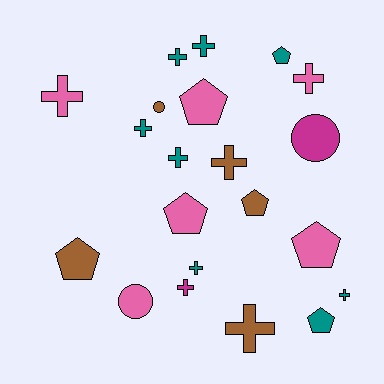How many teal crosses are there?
There are 6 teal crosses.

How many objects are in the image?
There are 21 objects.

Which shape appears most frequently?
Cross, with 11 objects.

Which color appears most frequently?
Teal, with 8 objects.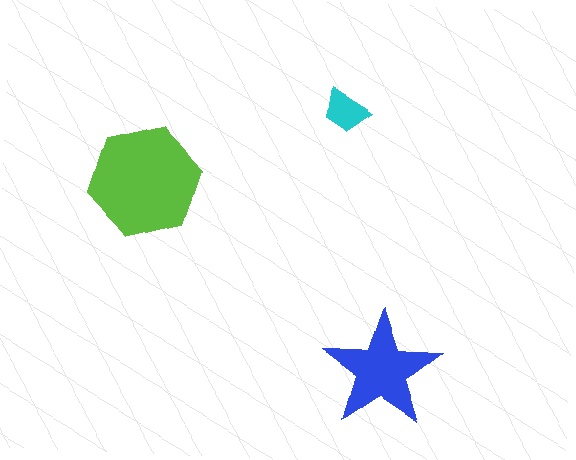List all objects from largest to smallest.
The lime hexagon, the blue star, the cyan trapezoid.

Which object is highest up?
The cyan trapezoid is topmost.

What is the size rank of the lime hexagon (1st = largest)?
1st.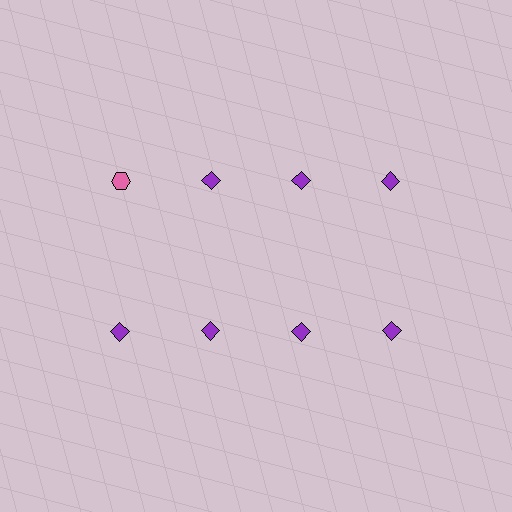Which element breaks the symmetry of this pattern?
The pink hexagon in the top row, leftmost column breaks the symmetry. All other shapes are purple diamonds.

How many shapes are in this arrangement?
There are 8 shapes arranged in a grid pattern.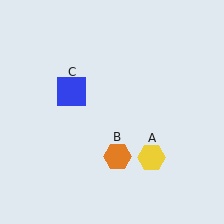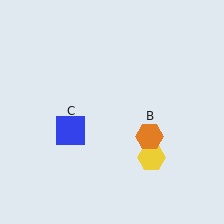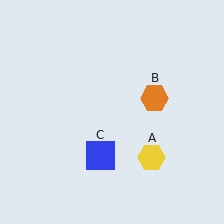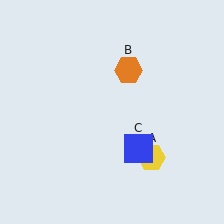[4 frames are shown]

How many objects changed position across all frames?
2 objects changed position: orange hexagon (object B), blue square (object C).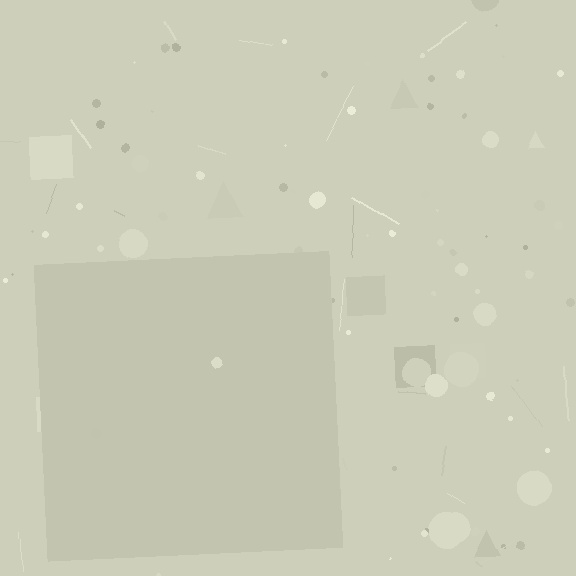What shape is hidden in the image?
A square is hidden in the image.